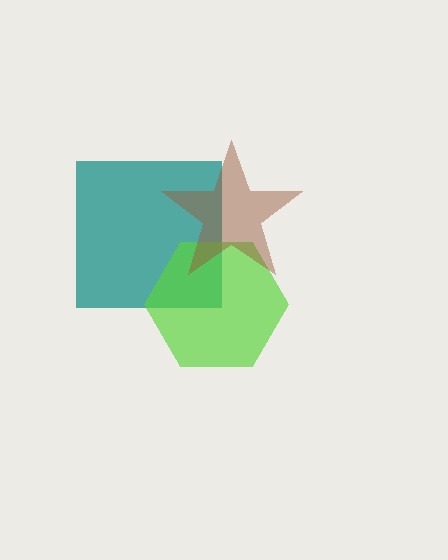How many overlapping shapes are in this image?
There are 3 overlapping shapes in the image.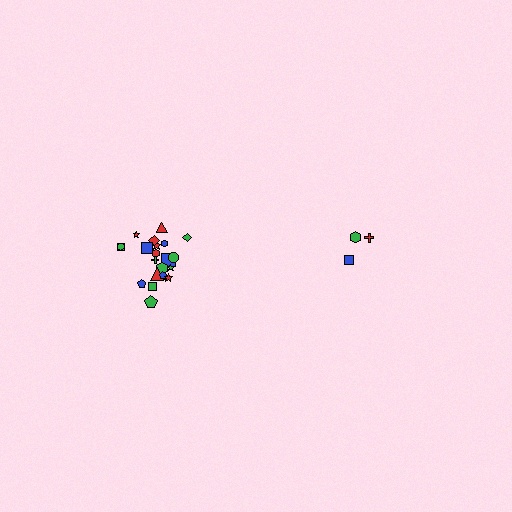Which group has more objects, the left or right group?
The left group.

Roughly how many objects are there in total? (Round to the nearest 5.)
Roughly 25 objects in total.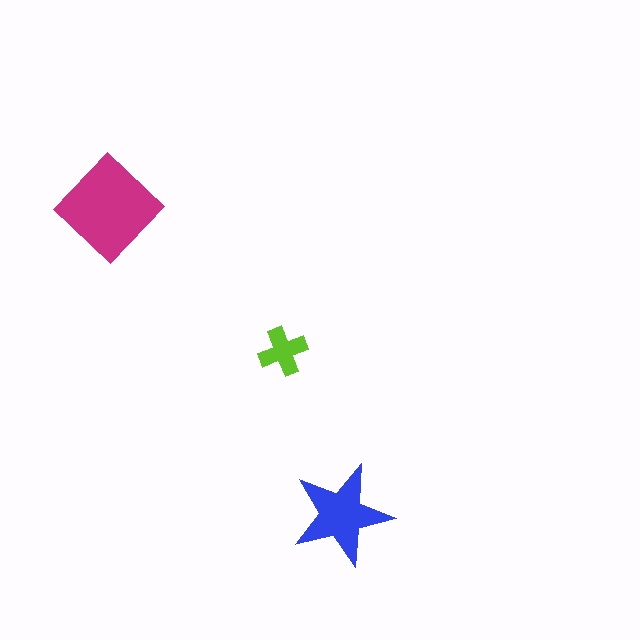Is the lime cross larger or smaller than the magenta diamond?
Smaller.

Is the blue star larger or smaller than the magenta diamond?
Smaller.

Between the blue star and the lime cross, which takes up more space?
The blue star.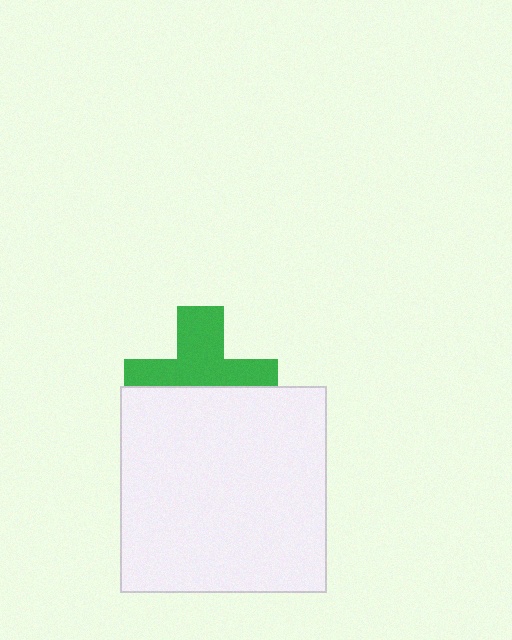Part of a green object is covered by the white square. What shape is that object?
It is a cross.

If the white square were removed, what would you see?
You would see the complete green cross.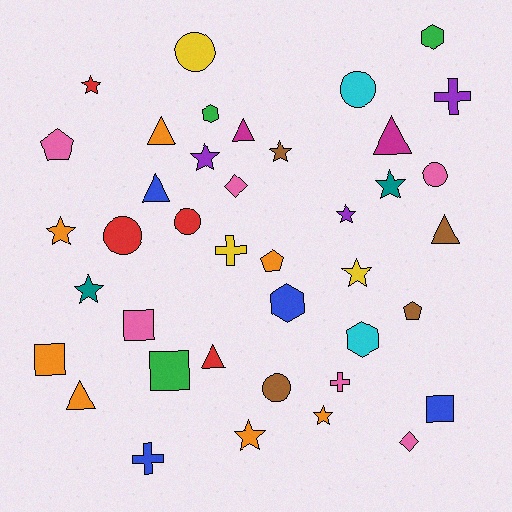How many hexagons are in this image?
There are 4 hexagons.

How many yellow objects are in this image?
There are 3 yellow objects.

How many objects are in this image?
There are 40 objects.